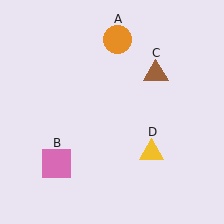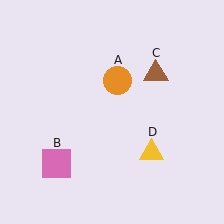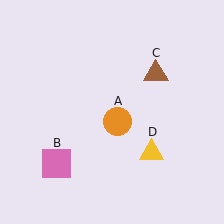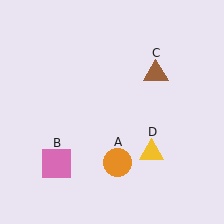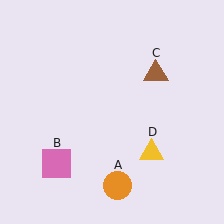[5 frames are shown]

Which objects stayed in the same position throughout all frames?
Pink square (object B) and brown triangle (object C) and yellow triangle (object D) remained stationary.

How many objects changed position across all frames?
1 object changed position: orange circle (object A).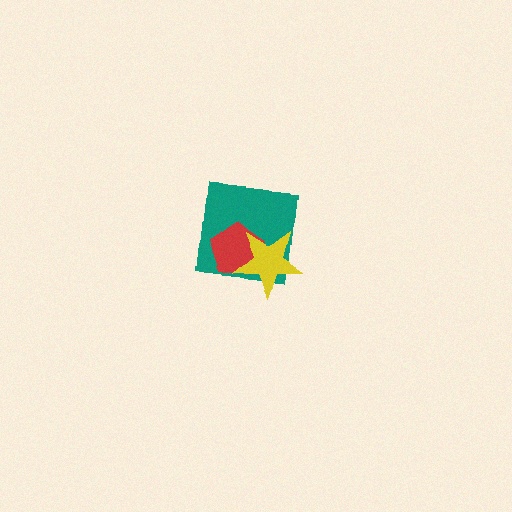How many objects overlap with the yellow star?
2 objects overlap with the yellow star.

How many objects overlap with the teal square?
2 objects overlap with the teal square.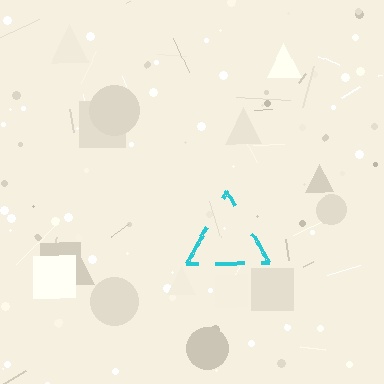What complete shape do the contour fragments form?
The contour fragments form a triangle.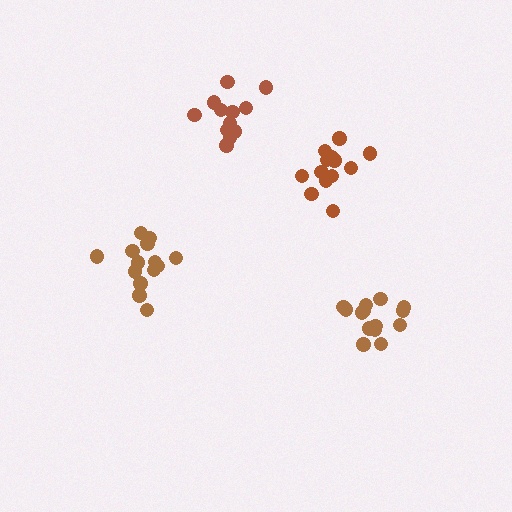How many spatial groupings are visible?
There are 4 spatial groupings.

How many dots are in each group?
Group 1: 14 dots, Group 2: 14 dots, Group 3: 13 dots, Group 4: 14 dots (55 total).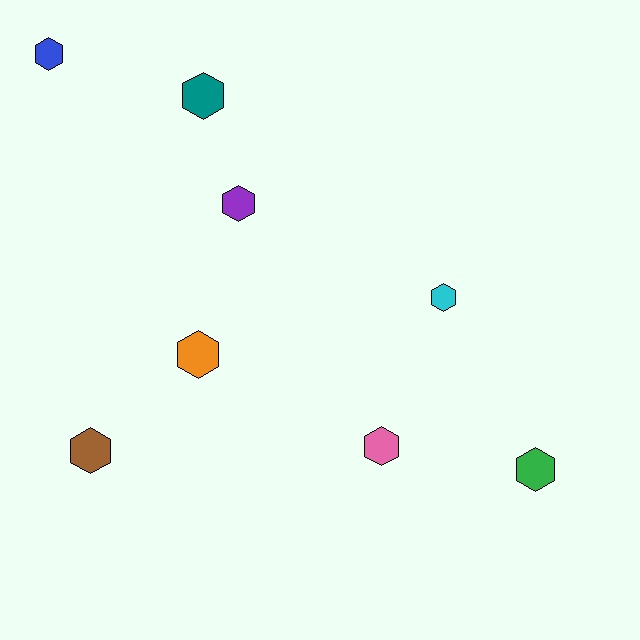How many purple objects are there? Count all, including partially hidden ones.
There is 1 purple object.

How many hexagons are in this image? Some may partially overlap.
There are 8 hexagons.